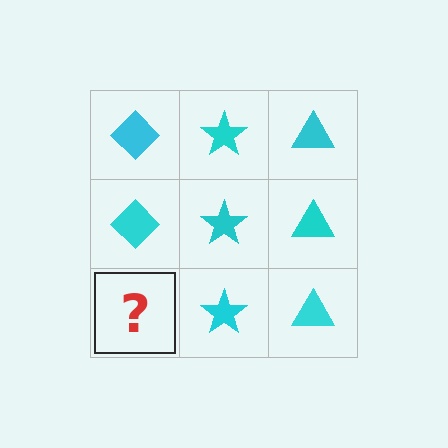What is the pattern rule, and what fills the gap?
The rule is that each column has a consistent shape. The gap should be filled with a cyan diamond.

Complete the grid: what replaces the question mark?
The question mark should be replaced with a cyan diamond.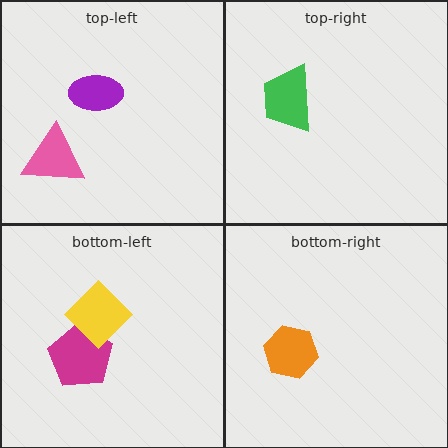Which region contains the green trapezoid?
The top-right region.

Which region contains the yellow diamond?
The bottom-left region.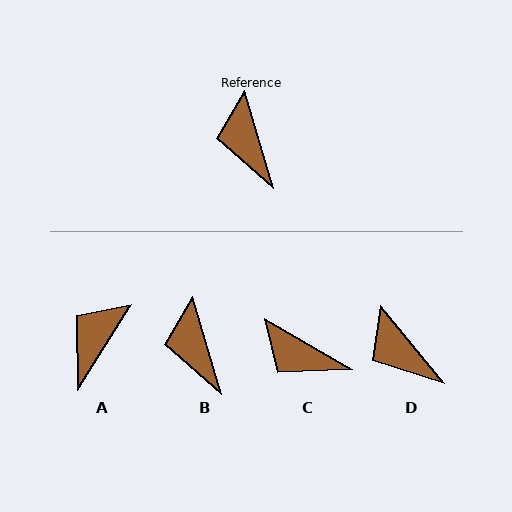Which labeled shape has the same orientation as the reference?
B.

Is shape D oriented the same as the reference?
No, it is off by about 23 degrees.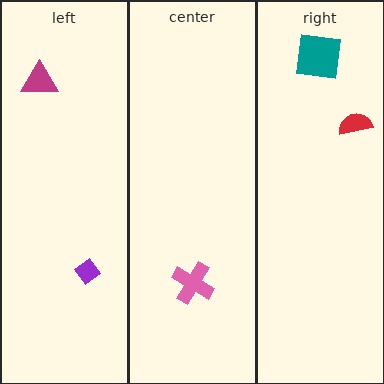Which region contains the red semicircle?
The right region.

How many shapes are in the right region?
2.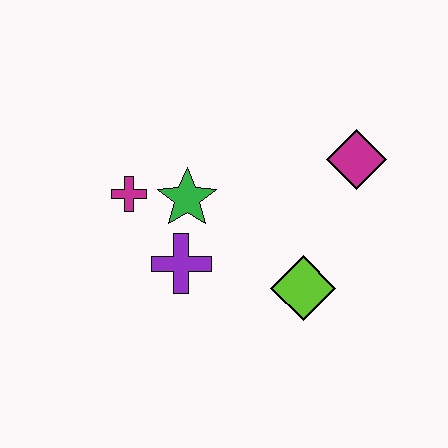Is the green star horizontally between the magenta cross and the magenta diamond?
Yes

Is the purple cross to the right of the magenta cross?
Yes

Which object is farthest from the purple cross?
The magenta diamond is farthest from the purple cross.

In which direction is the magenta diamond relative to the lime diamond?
The magenta diamond is above the lime diamond.